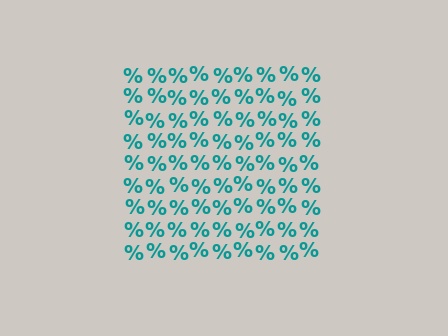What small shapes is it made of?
It is made of small percent signs.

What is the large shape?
The large shape is a square.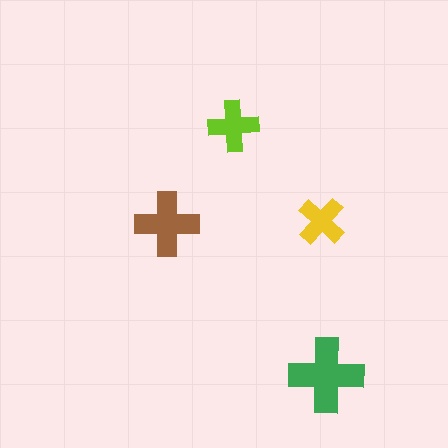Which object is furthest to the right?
The green cross is rightmost.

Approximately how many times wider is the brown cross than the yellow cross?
About 1.5 times wider.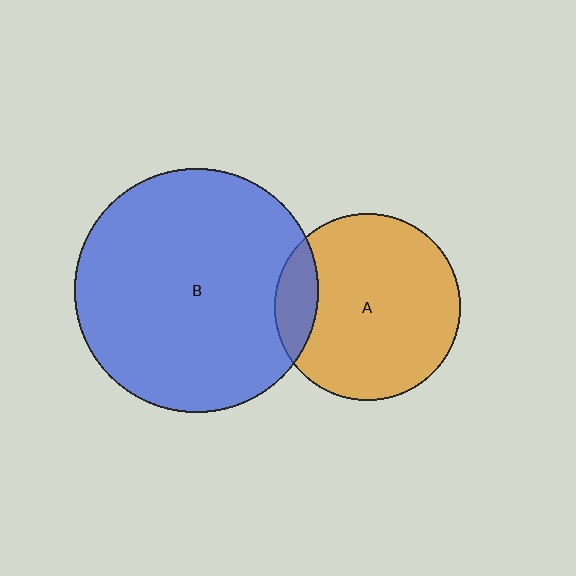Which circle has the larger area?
Circle B (blue).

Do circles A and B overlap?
Yes.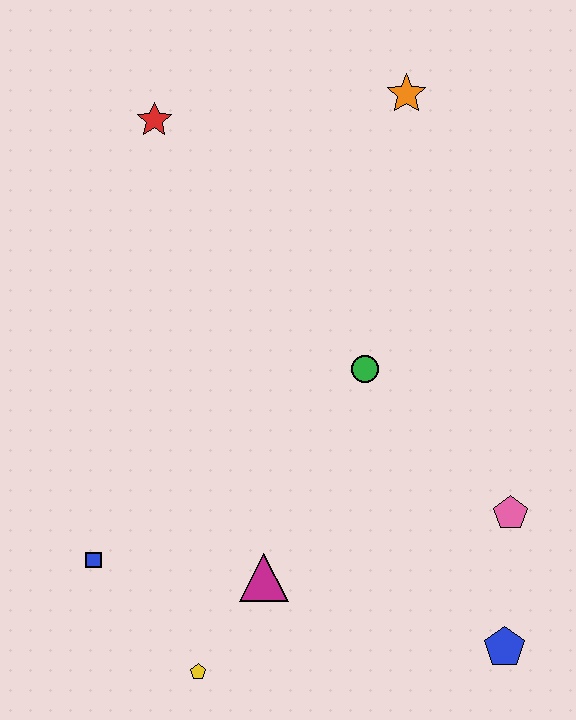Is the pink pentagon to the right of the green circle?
Yes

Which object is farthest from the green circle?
The yellow pentagon is farthest from the green circle.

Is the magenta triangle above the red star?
No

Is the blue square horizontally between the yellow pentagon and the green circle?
No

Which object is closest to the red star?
The orange star is closest to the red star.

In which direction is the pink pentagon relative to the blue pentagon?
The pink pentagon is above the blue pentagon.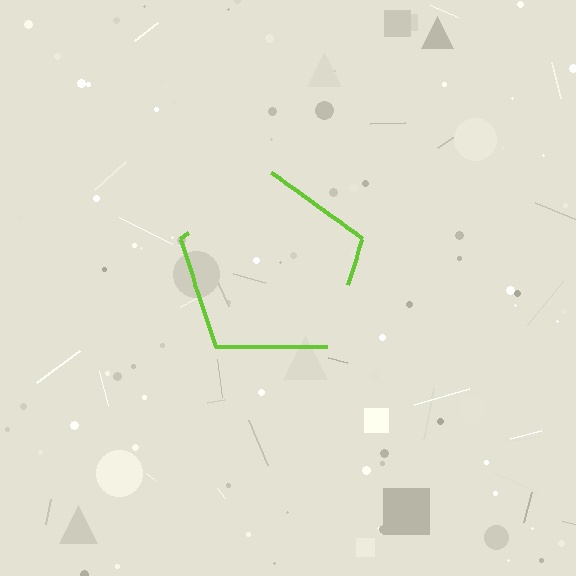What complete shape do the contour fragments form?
The contour fragments form a pentagon.